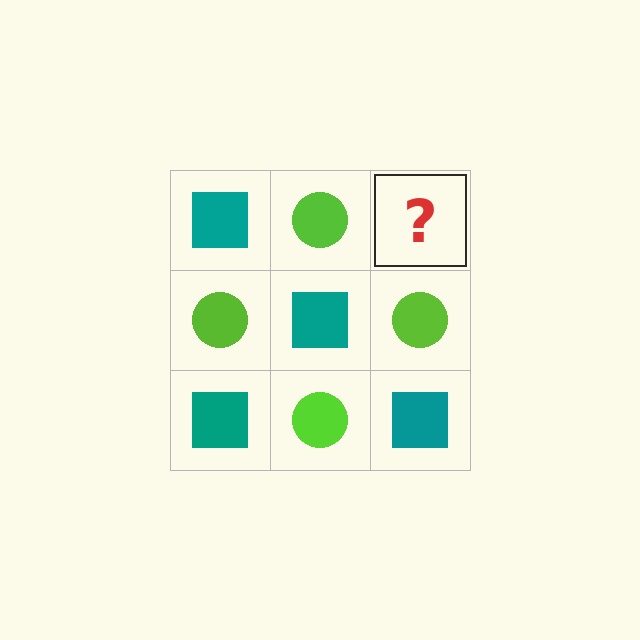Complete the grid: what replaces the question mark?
The question mark should be replaced with a teal square.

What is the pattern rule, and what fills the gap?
The rule is that it alternates teal square and lime circle in a checkerboard pattern. The gap should be filled with a teal square.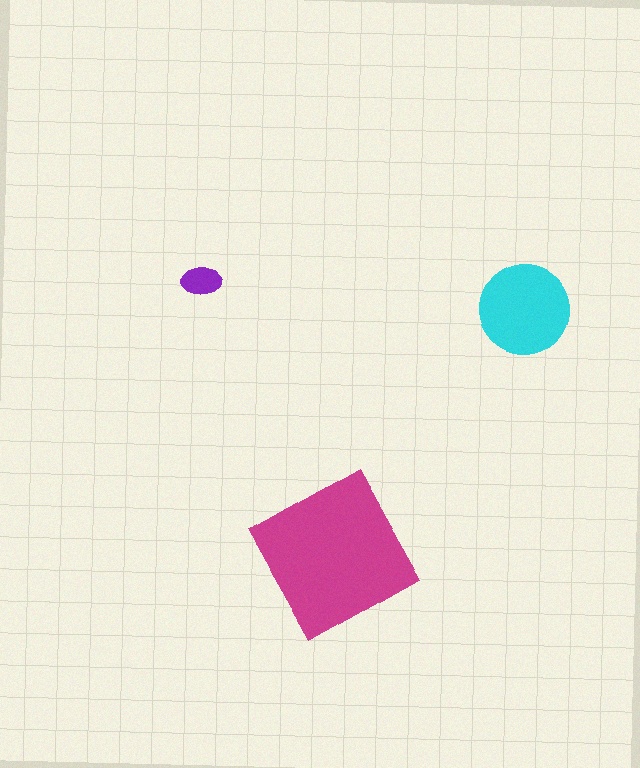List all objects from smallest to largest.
The purple ellipse, the cyan circle, the magenta square.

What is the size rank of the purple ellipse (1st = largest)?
3rd.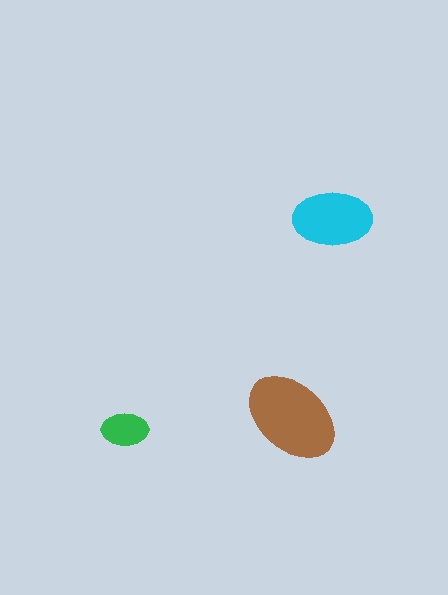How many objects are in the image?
There are 3 objects in the image.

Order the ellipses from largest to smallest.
the brown one, the cyan one, the green one.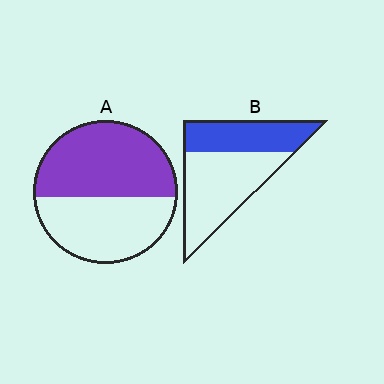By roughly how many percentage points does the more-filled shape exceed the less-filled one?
By roughly 15 percentage points (A over B).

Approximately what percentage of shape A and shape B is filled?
A is approximately 55% and B is approximately 40%.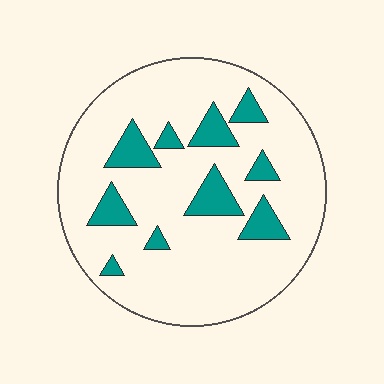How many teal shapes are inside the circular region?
10.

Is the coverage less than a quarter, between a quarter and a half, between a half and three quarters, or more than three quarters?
Less than a quarter.